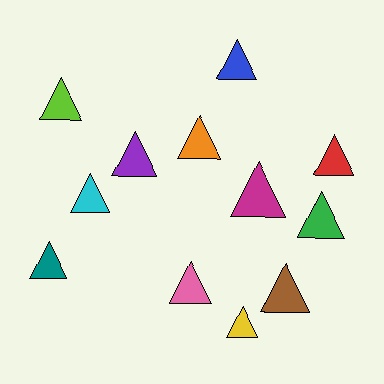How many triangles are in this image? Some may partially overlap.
There are 12 triangles.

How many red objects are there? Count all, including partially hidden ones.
There is 1 red object.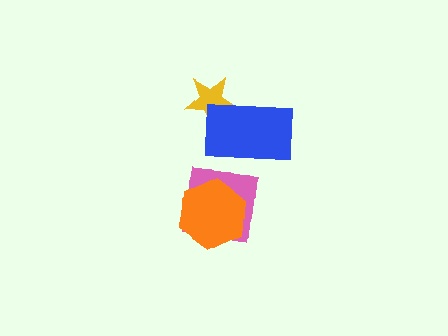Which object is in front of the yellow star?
The blue rectangle is in front of the yellow star.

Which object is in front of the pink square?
The orange hexagon is in front of the pink square.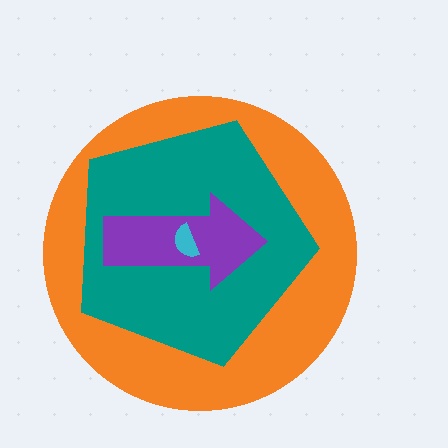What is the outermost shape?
The orange circle.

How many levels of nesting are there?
4.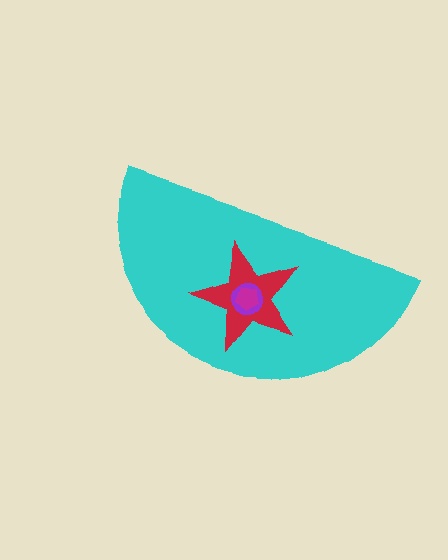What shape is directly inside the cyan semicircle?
The red star.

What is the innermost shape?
The magenta pentagon.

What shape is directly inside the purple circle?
The magenta pentagon.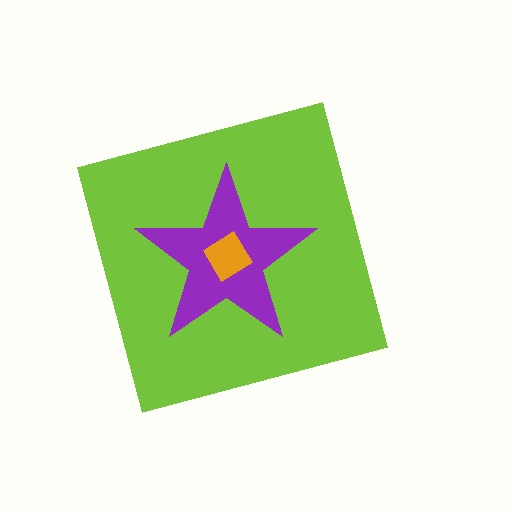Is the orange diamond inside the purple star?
Yes.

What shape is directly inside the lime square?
The purple star.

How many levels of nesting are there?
3.